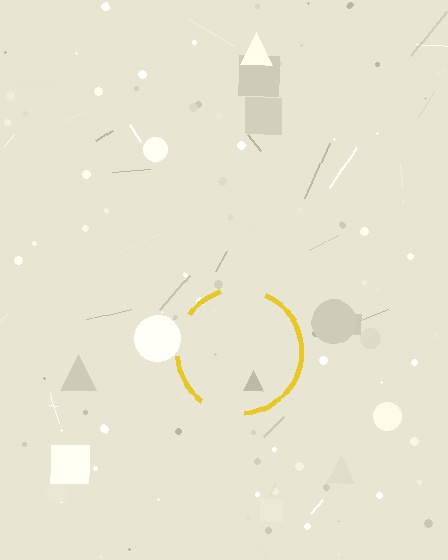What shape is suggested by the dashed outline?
The dashed outline suggests a circle.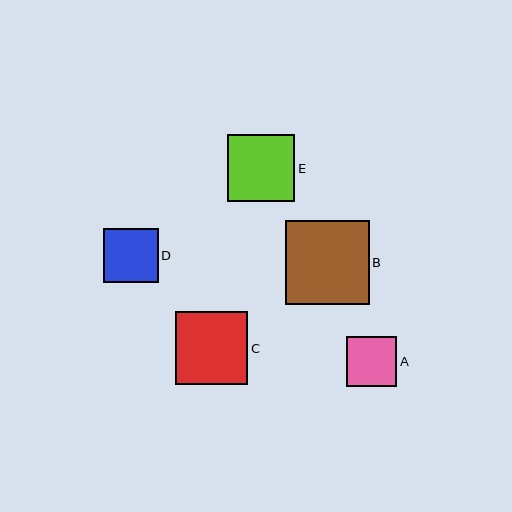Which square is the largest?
Square B is the largest with a size of approximately 84 pixels.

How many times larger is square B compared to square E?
Square B is approximately 1.2 times the size of square E.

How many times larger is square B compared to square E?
Square B is approximately 1.2 times the size of square E.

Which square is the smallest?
Square A is the smallest with a size of approximately 50 pixels.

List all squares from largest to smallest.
From largest to smallest: B, C, E, D, A.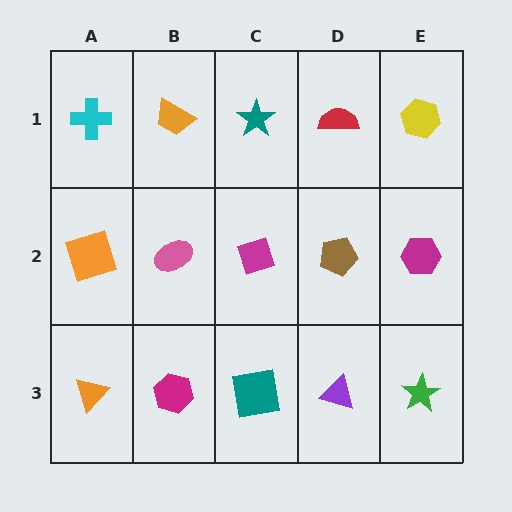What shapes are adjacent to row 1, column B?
A pink ellipse (row 2, column B), a cyan cross (row 1, column A), a teal star (row 1, column C).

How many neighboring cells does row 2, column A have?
3.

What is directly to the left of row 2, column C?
A pink ellipse.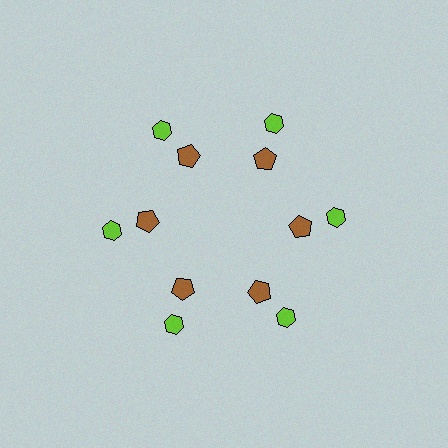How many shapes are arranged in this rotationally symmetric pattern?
There are 12 shapes, arranged in 6 groups of 2.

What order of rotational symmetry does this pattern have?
This pattern has 6-fold rotational symmetry.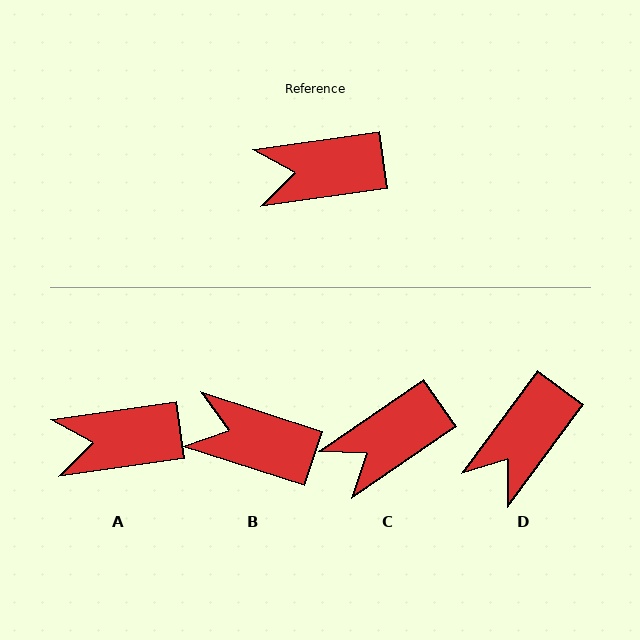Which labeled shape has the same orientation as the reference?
A.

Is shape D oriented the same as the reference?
No, it is off by about 45 degrees.